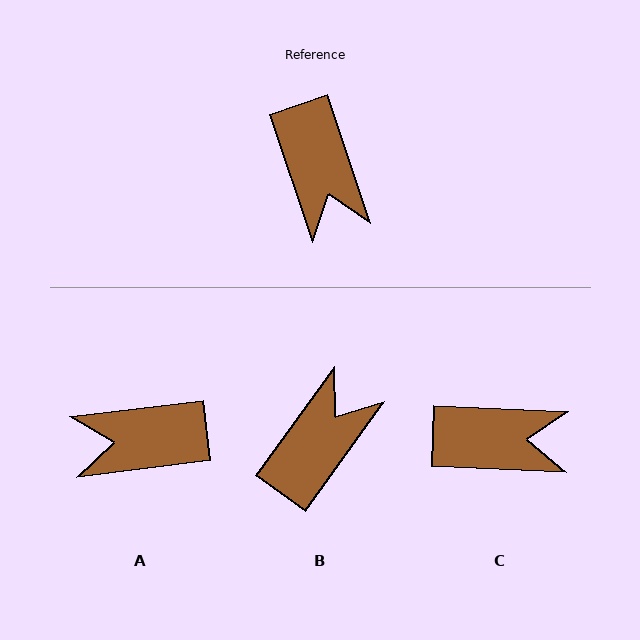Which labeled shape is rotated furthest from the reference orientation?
B, about 126 degrees away.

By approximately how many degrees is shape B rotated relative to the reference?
Approximately 126 degrees counter-clockwise.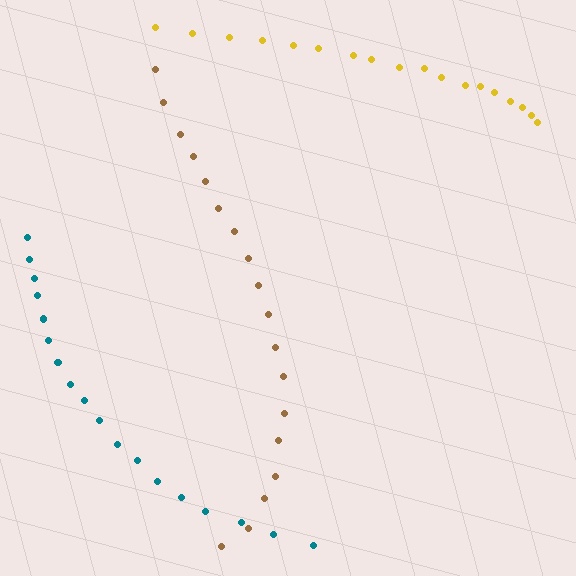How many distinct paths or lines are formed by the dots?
There are 3 distinct paths.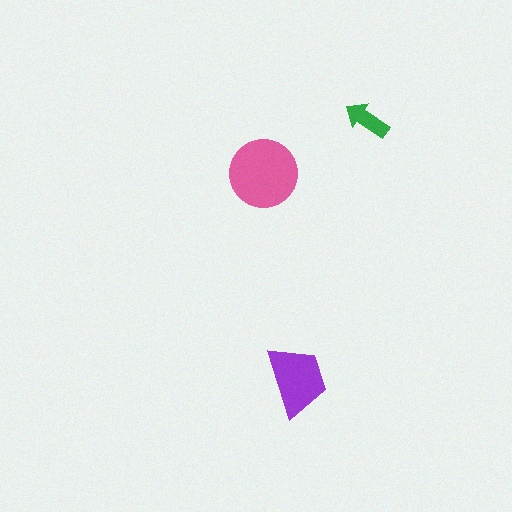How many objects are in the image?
There are 3 objects in the image.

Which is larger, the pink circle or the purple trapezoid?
The pink circle.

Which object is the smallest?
The green arrow.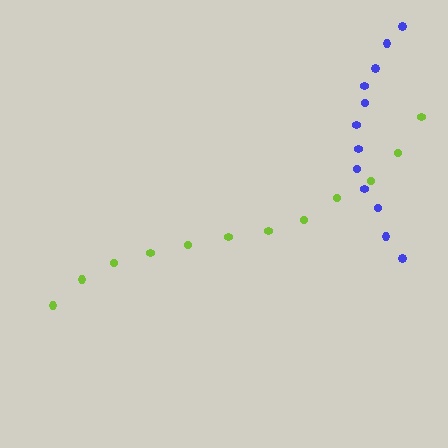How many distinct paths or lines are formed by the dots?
There are 2 distinct paths.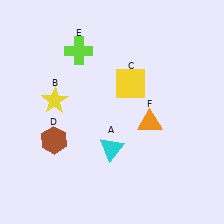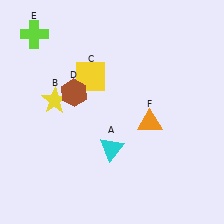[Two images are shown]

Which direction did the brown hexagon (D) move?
The brown hexagon (D) moved up.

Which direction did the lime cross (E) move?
The lime cross (E) moved left.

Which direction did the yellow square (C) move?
The yellow square (C) moved left.